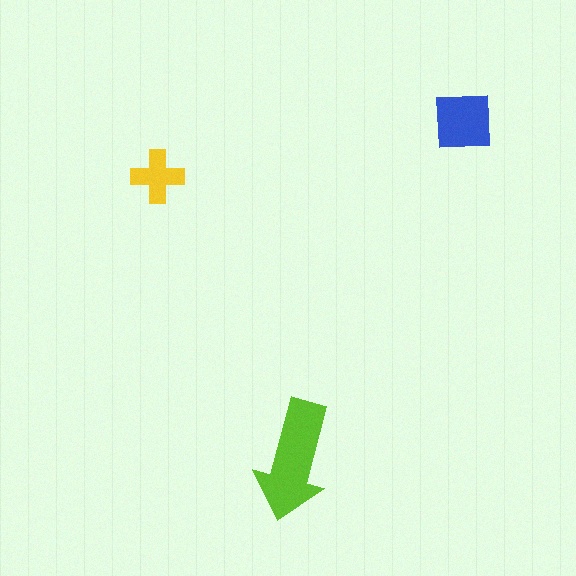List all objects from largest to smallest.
The lime arrow, the blue square, the yellow cross.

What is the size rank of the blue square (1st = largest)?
2nd.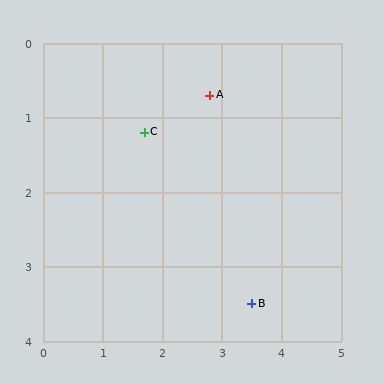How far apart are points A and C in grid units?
Points A and C are about 1.2 grid units apart.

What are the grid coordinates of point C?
Point C is at approximately (1.7, 1.2).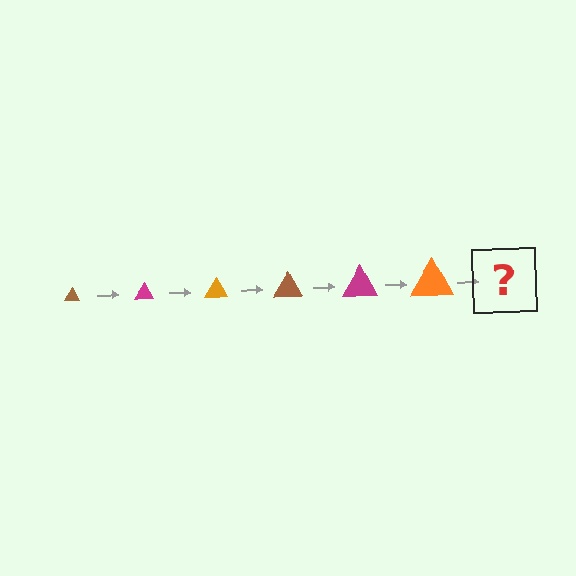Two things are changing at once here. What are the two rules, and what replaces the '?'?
The two rules are that the triangle grows larger each step and the color cycles through brown, magenta, and orange. The '?' should be a brown triangle, larger than the previous one.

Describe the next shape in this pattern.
It should be a brown triangle, larger than the previous one.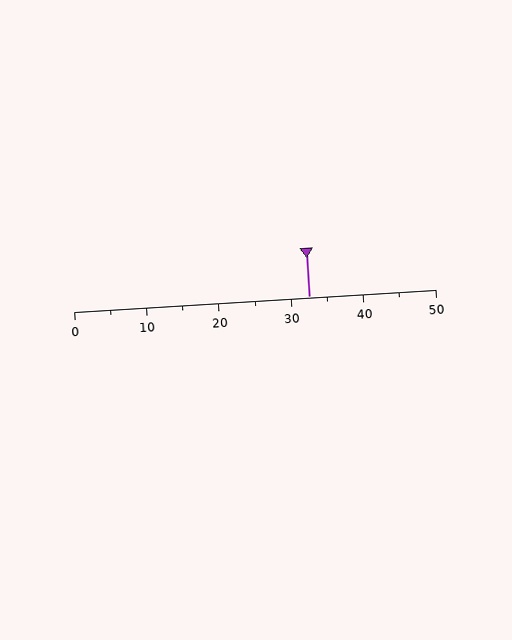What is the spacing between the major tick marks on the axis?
The major ticks are spaced 10 apart.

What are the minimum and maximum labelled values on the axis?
The axis runs from 0 to 50.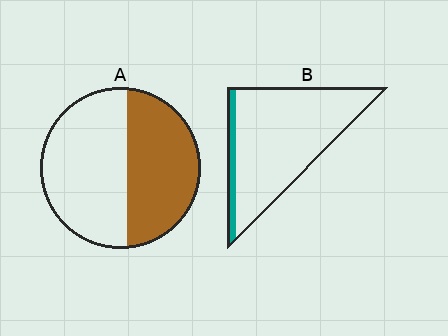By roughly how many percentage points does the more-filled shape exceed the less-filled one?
By roughly 35 percentage points (A over B).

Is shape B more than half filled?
No.